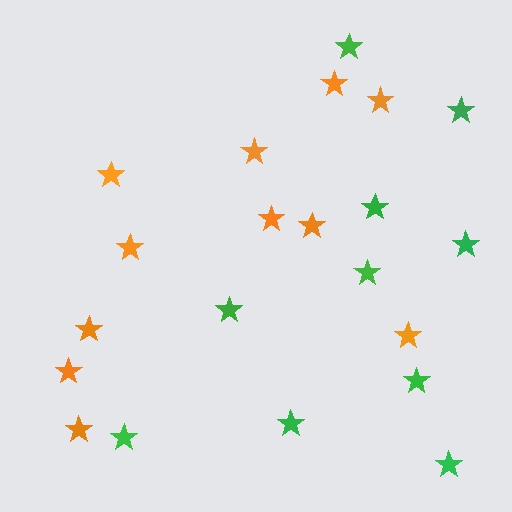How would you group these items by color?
There are 2 groups: one group of green stars (10) and one group of orange stars (11).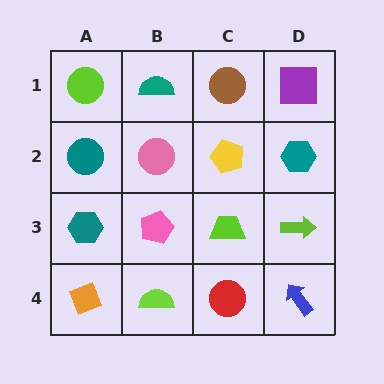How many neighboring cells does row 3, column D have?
3.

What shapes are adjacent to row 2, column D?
A purple square (row 1, column D), a lime arrow (row 3, column D), a yellow pentagon (row 2, column C).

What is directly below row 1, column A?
A teal circle.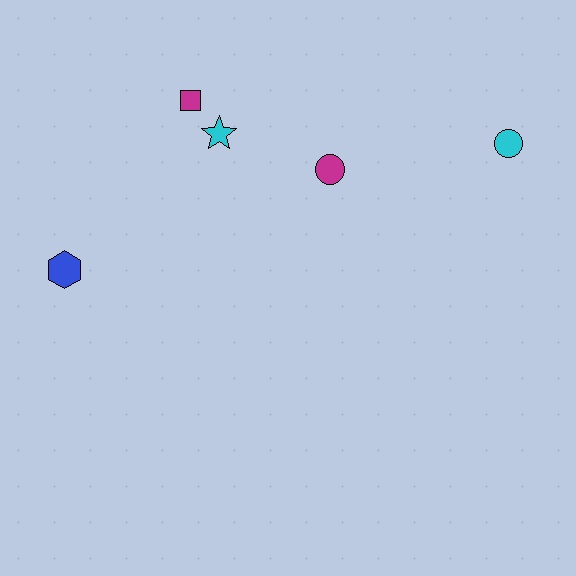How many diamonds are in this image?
There are no diamonds.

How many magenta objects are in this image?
There are 2 magenta objects.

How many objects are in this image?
There are 5 objects.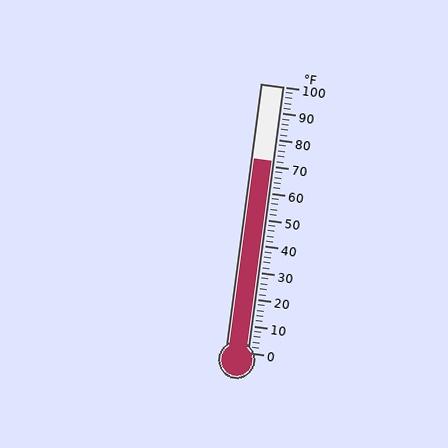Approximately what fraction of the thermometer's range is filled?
The thermometer is filled to approximately 70% of its range.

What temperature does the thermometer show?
The thermometer shows approximately 72°F.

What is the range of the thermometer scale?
The thermometer scale ranges from 0°F to 100°F.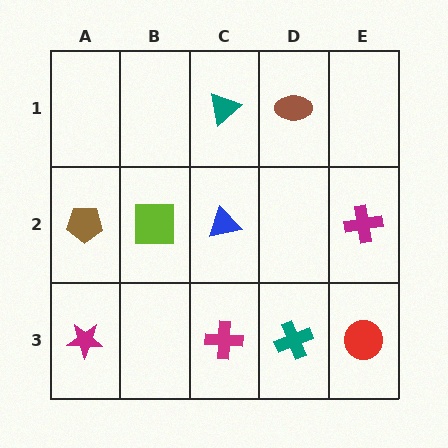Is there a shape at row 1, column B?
No, that cell is empty.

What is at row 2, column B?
A lime square.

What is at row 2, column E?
A magenta cross.